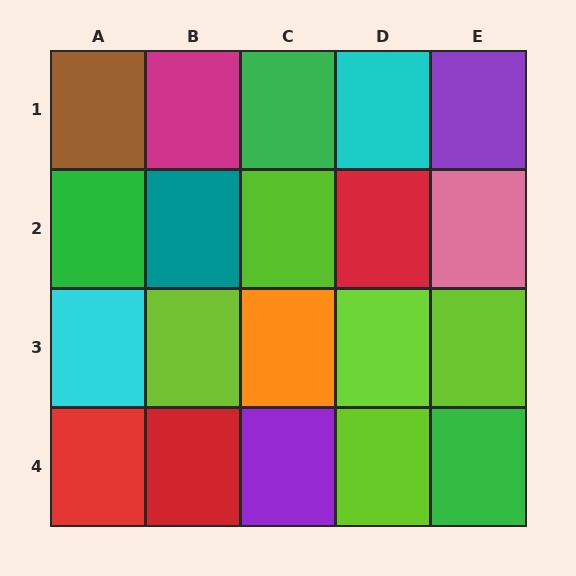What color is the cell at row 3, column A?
Cyan.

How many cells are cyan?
2 cells are cyan.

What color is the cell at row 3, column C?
Orange.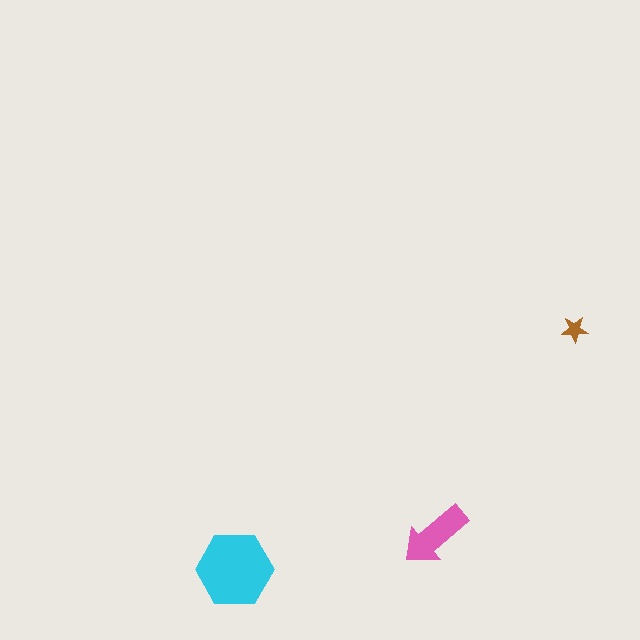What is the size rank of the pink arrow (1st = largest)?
2nd.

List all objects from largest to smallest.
The cyan hexagon, the pink arrow, the brown star.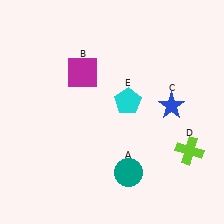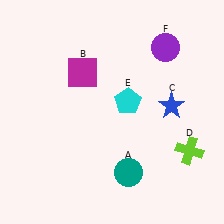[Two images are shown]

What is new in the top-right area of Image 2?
A purple circle (F) was added in the top-right area of Image 2.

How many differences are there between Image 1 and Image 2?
There is 1 difference between the two images.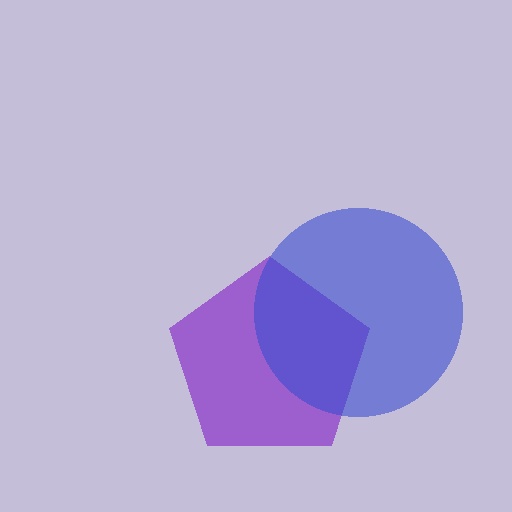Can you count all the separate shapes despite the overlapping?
Yes, there are 2 separate shapes.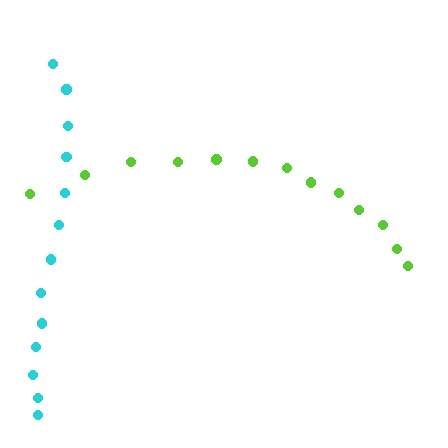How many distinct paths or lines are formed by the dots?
There are 2 distinct paths.